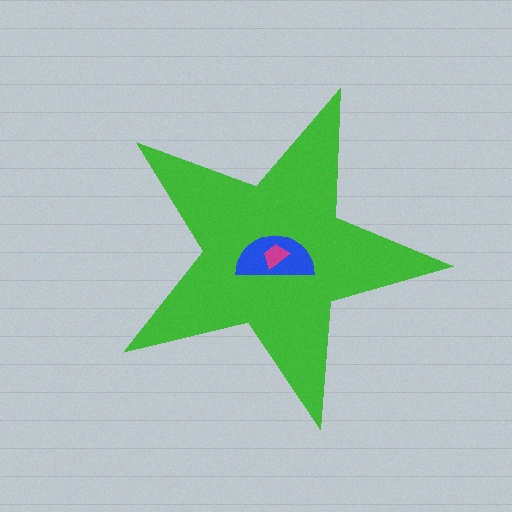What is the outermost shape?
The green star.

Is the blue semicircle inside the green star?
Yes.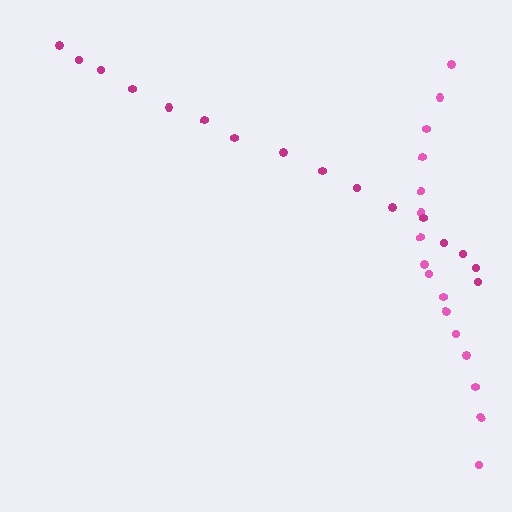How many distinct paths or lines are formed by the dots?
There are 2 distinct paths.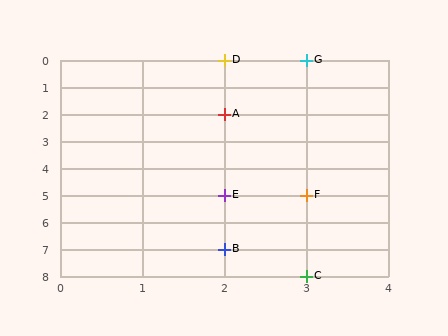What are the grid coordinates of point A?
Point A is at grid coordinates (2, 2).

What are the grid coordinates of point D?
Point D is at grid coordinates (2, 0).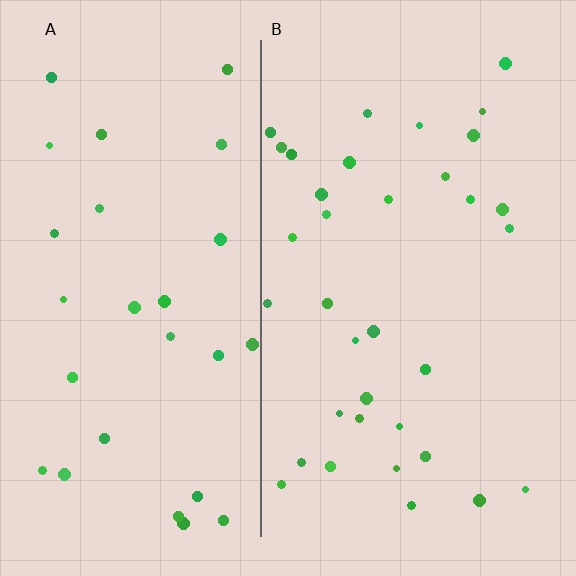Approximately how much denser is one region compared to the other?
Approximately 1.2× — region B over region A.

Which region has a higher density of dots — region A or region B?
B (the right).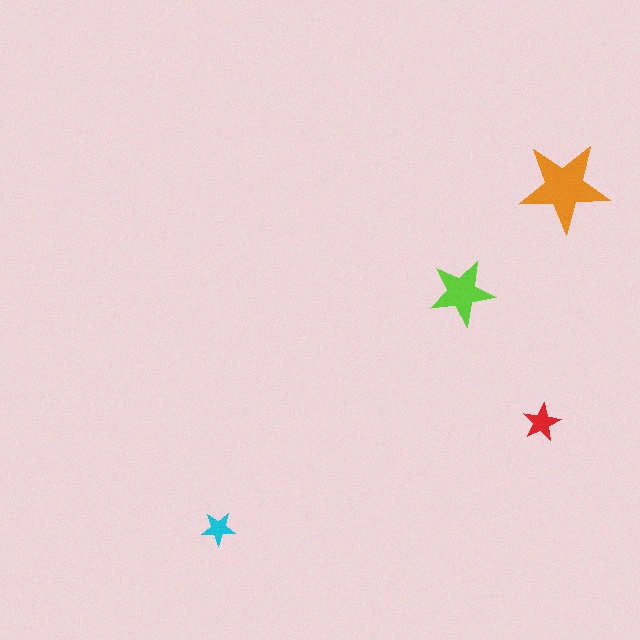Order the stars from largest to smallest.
the orange one, the lime one, the red one, the cyan one.